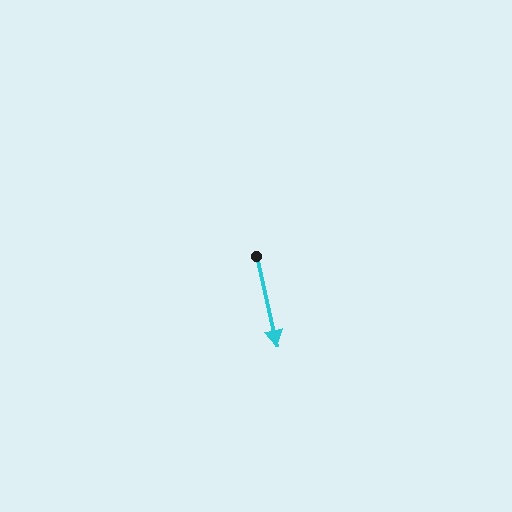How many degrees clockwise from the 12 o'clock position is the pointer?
Approximately 167 degrees.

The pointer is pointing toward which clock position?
Roughly 6 o'clock.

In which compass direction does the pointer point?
South.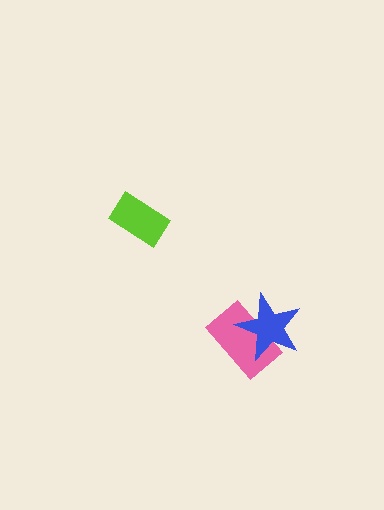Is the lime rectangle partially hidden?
No, no other shape covers it.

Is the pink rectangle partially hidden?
Yes, it is partially covered by another shape.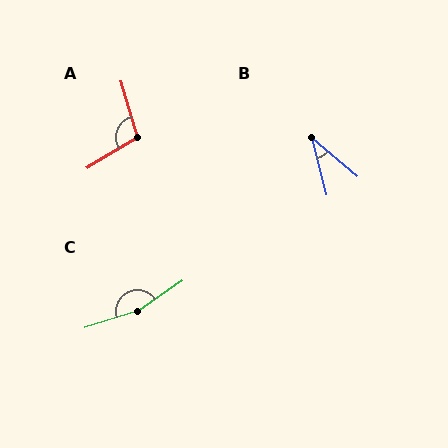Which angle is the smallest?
B, at approximately 35 degrees.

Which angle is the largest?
C, at approximately 163 degrees.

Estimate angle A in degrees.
Approximately 105 degrees.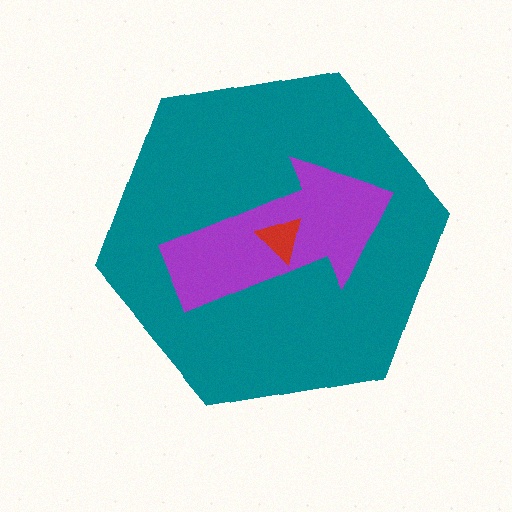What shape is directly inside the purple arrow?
The red triangle.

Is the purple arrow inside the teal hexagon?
Yes.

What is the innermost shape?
The red triangle.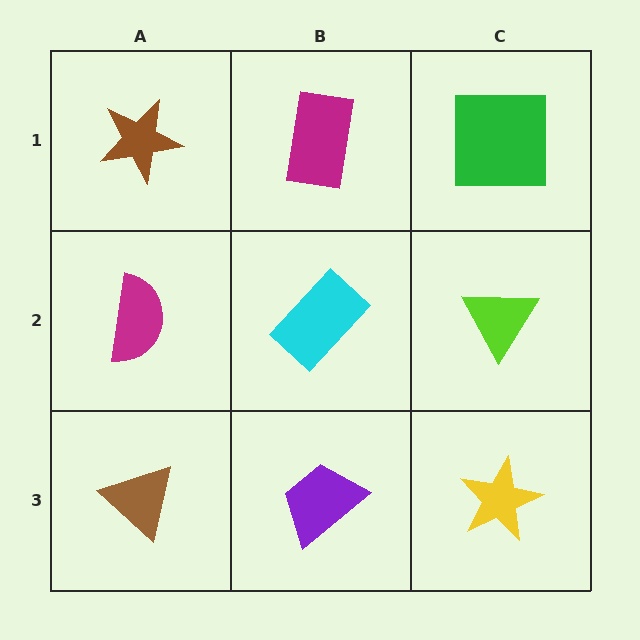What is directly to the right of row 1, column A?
A magenta rectangle.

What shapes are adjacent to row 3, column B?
A cyan rectangle (row 2, column B), a brown triangle (row 3, column A), a yellow star (row 3, column C).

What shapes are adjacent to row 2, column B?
A magenta rectangle (row 1, column B), a purple trapezoid (row 3, column B), a magenta semicircle (row 2, column A), a lime triangle (row 2, column C).